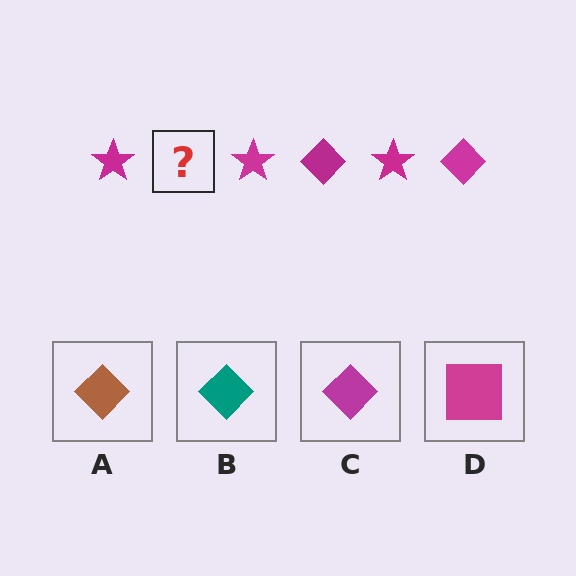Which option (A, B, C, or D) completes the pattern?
C.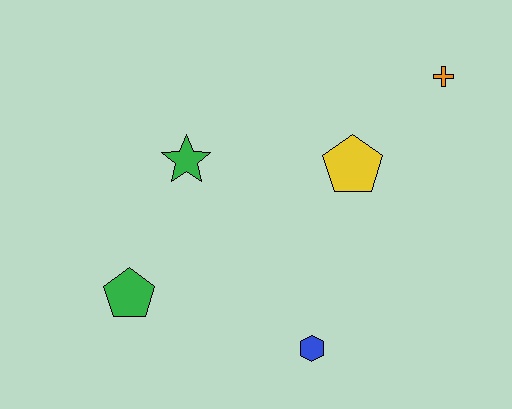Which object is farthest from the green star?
The orange cross is farthest from the green star.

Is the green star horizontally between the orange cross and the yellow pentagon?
No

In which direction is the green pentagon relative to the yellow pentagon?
The green pentagon is to the left of the yellow pentagon.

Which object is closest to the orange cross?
The yellow pentagon is closest to the orange cross.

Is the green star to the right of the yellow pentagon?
No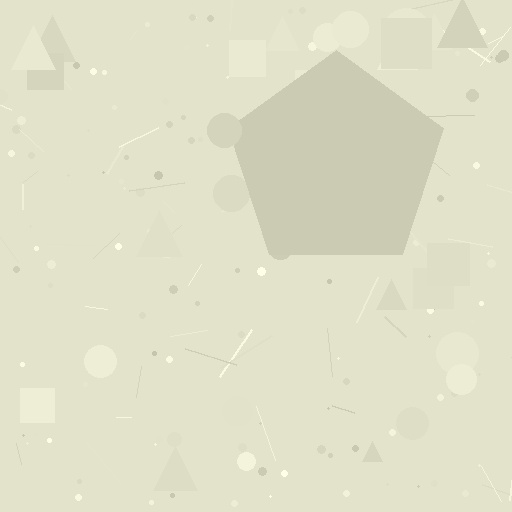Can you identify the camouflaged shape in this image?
The camouflaged shape is a pentagon.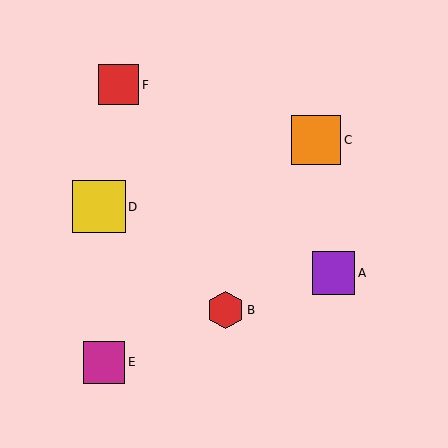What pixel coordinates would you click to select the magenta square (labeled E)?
Click at (104, 362) to select the magenta square E.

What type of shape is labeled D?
Shape D is a yellow square.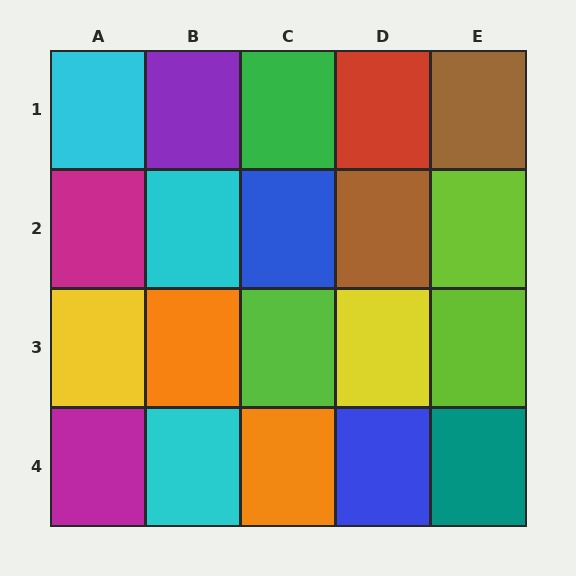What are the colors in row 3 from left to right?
Yellow, orange, lime, yellow, lime.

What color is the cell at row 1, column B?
Purple.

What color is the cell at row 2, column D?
Brown.